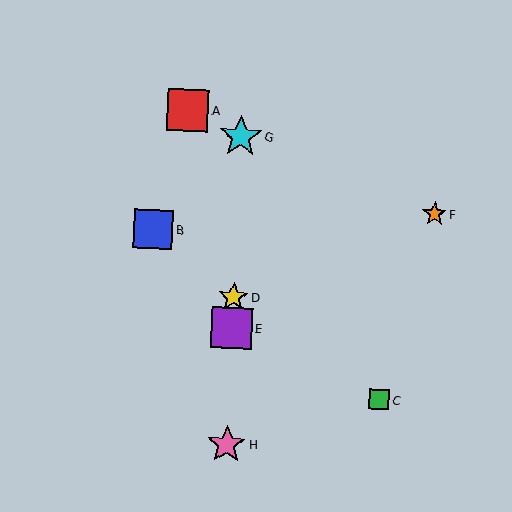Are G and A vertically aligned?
No, G is at x≈241 and A is at x≈188.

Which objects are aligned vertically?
Objects D, E, G, H are aligned vertically.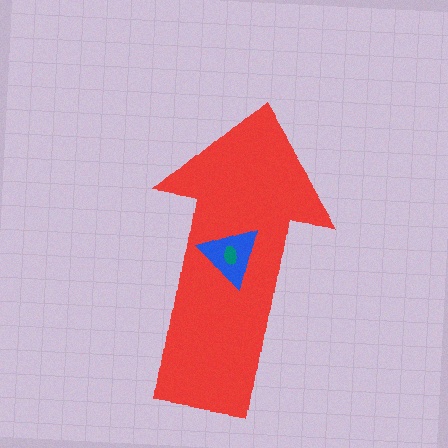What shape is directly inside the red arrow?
The blue triangle.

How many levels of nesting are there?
3.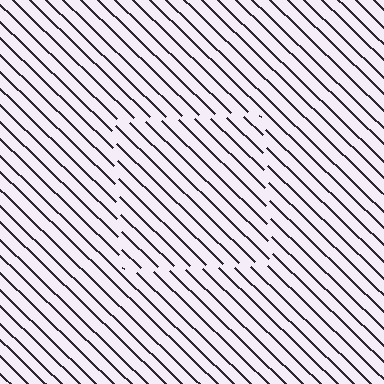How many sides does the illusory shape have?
4 sides — the line-ends trace a square.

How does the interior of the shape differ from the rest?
The interior of the shape contains the same grating, shifted by half a period — the contour is defined by the phase discontinuity where line-ends from the inner and outer gratings abut.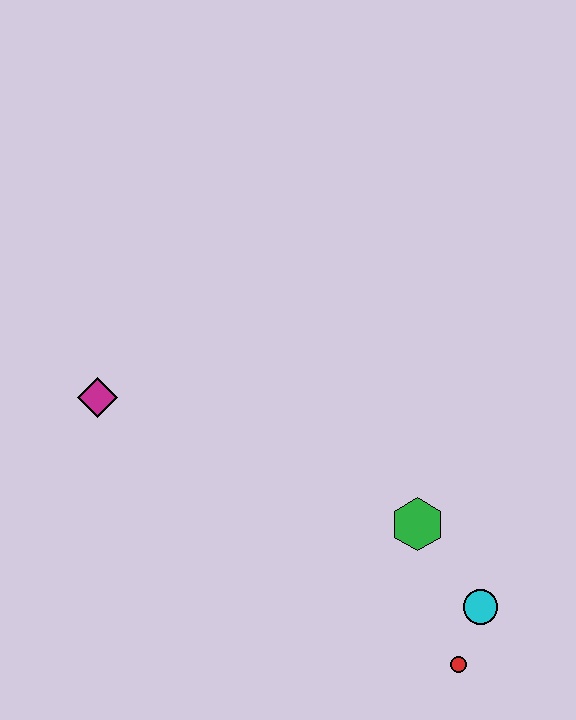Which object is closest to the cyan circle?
The red circle is closest to the cyan circle.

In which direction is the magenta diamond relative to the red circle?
The magenta diamond is to the left of the red circle.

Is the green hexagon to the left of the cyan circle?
Yes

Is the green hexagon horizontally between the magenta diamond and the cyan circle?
Yes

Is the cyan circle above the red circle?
Yes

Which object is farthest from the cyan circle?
The magenta diamond is farthest from the cyan circle.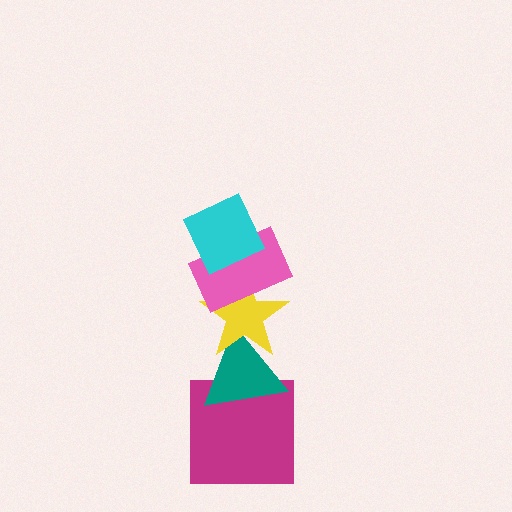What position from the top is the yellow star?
The yellow star is 3rd from the top.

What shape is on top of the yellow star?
The pink rectangle is on top of the yellow star.